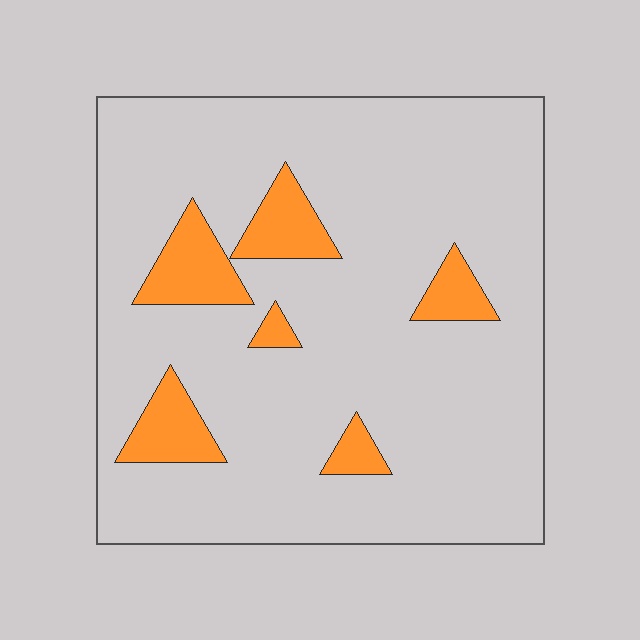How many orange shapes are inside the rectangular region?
6.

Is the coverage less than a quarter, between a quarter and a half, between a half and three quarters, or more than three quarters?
Less than a quarter.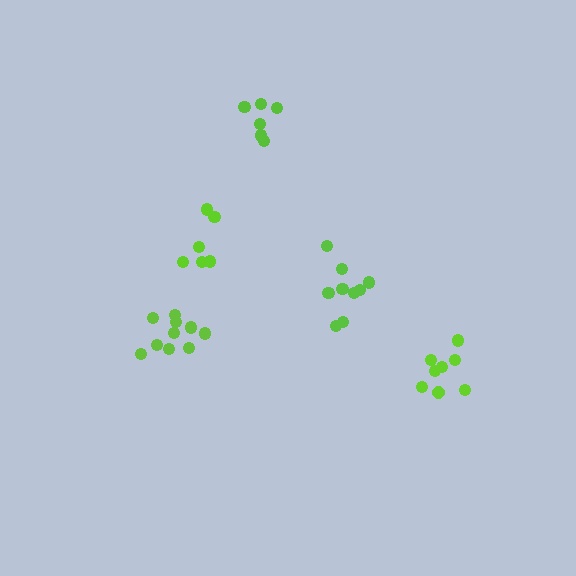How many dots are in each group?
Group 1: 10 dots, Group 2: 9 dots, Group 3: 6 dots, Group 4: 8 dots, Group 5: 6 dots (39 total).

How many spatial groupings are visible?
There are 5 spatial groupings.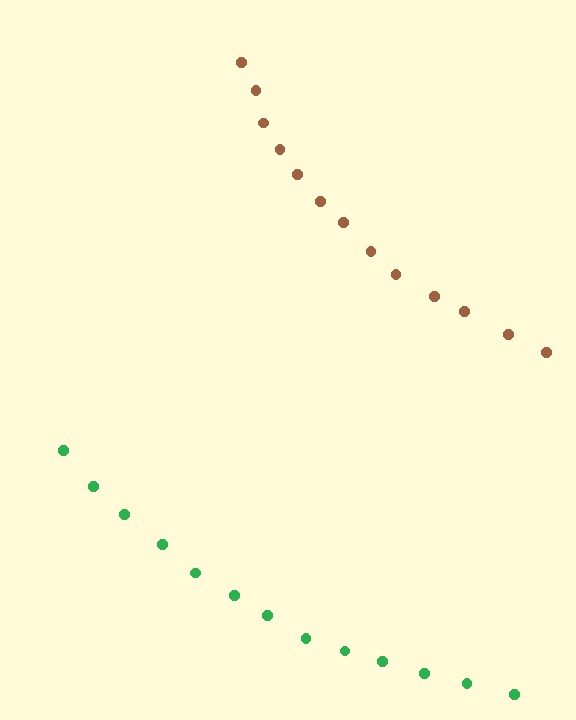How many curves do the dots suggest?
There are 2 distinct paths.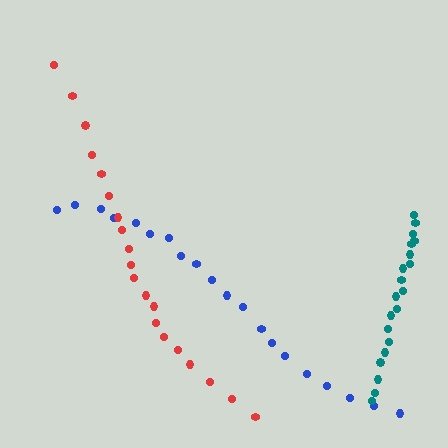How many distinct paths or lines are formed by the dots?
There are 3 distinct paths.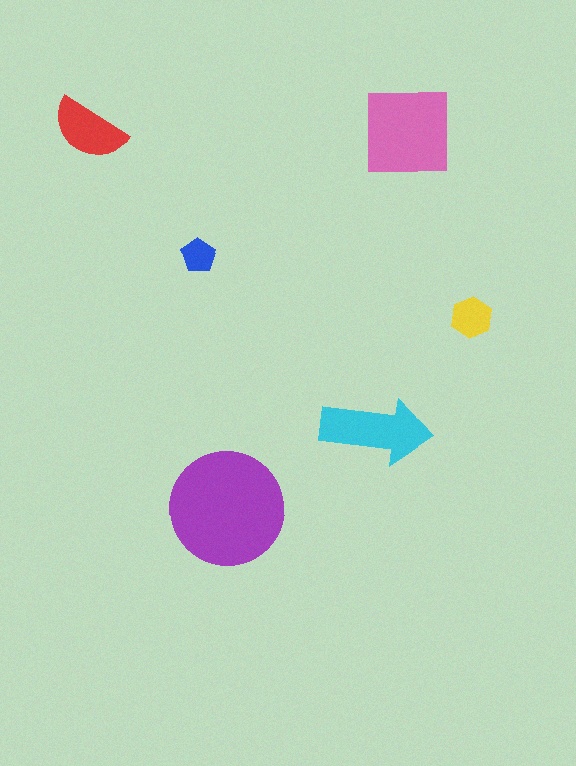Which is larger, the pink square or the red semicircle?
The pink square.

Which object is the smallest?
The blue pentagon.